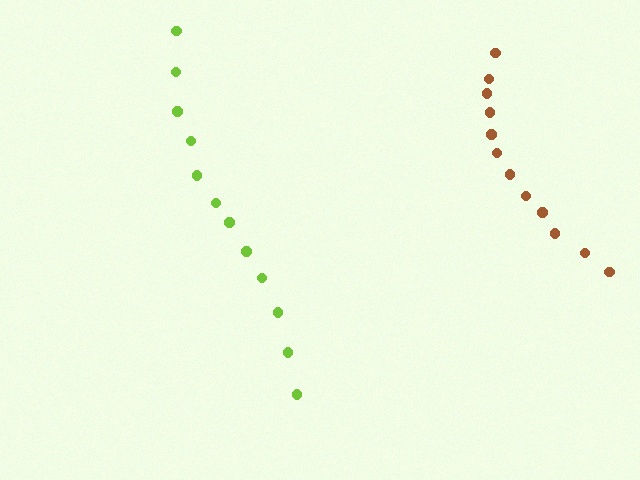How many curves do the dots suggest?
There are 2 distinct paths.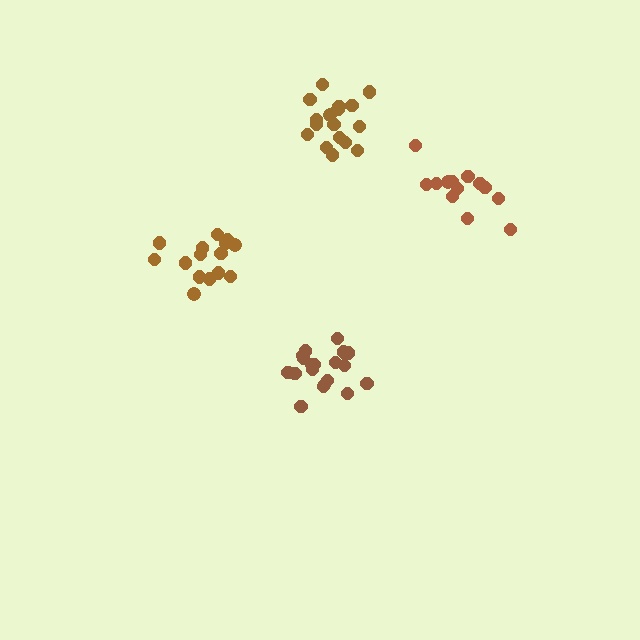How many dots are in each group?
Group 1: 17 dots, Group 2: 13 dots, Group 3: 19 dots, Group 4: 15 dots (64 total).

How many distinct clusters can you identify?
There are 4 distinct clusters.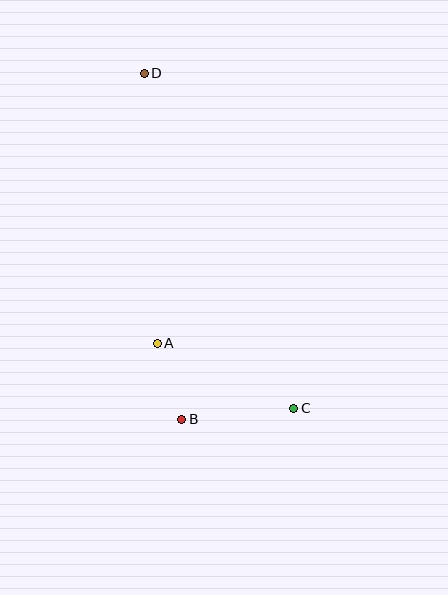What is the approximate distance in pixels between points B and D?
The distance between B and D is approximately 348 pixels.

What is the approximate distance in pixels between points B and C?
The distance between B and C is approximately 112 pixels.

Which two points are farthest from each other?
Points C and D are farthest from each other.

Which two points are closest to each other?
Points A and B are closest to each other.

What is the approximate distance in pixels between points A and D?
The distance between A and D is approximately 270 pixels.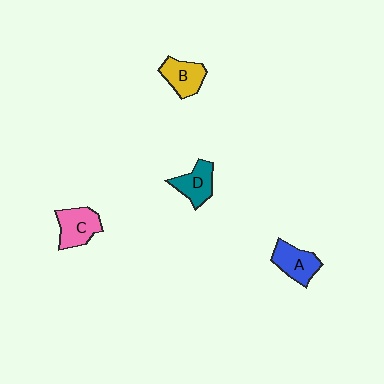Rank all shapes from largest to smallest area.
From largest to smallest: C (pink), A (blue), B (yellow), D (teal).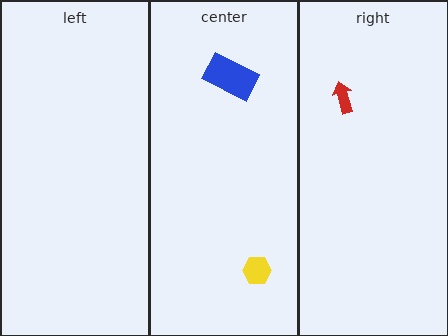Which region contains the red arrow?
The right region.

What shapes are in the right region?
The red arrow.